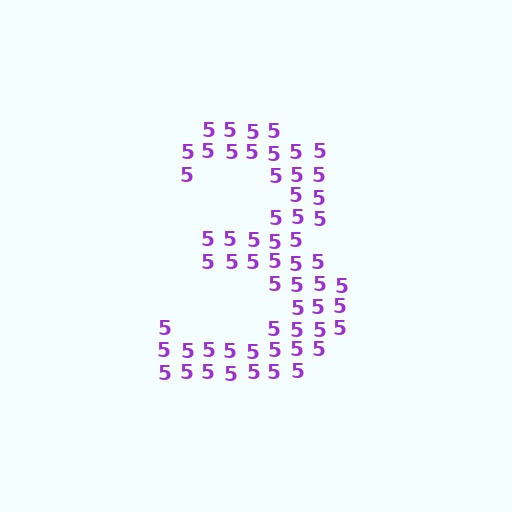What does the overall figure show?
The overall figure shows the digit 3.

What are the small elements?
The small elements are digit 5's.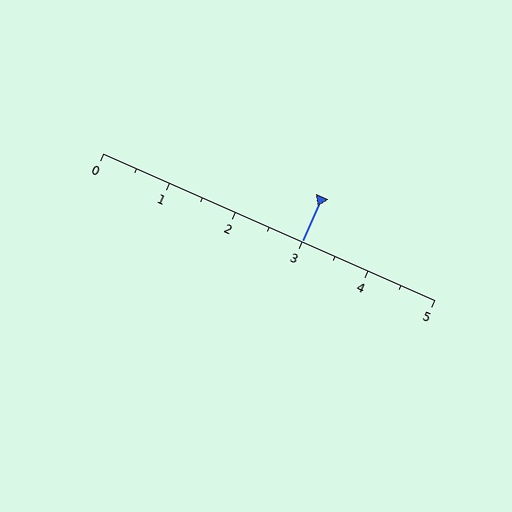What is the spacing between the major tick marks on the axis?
The major ticks are spaced 1 apart.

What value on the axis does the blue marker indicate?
The marker indicates approximately 3.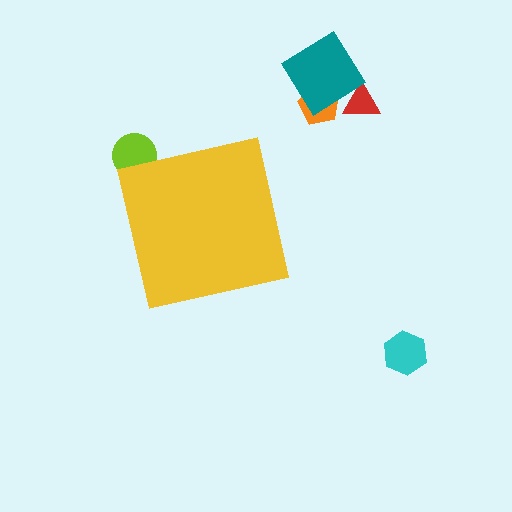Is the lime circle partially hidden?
Yes, the lime circle is partially hidden behind the yellow square.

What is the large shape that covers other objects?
A yellow square.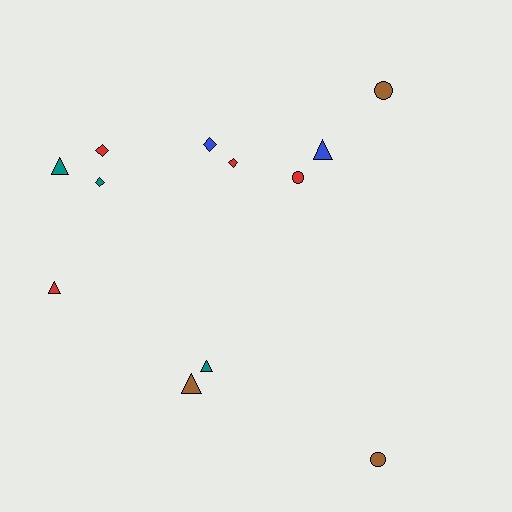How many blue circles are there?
There are no blue circles.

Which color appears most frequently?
Red, with 4 objects.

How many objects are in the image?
There are 12 objects.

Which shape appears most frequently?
Triangle, with 5 objects.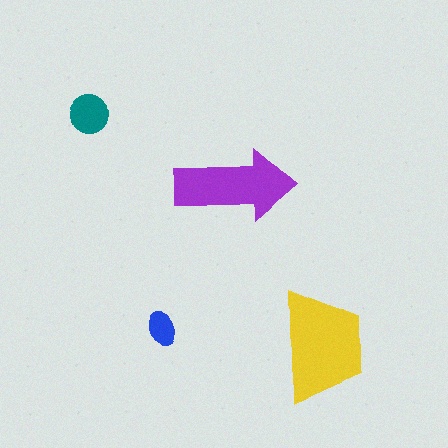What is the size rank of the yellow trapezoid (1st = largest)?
1st.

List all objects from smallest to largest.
The blue ellipse, the teal circle, the purple arrow, the yellow trapezoid.